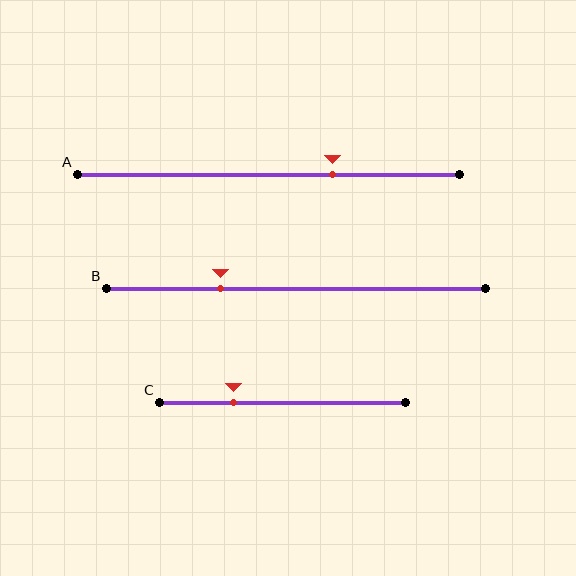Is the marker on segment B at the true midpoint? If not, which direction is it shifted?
No, the marker on segment B is shifted to the left by about 20% of the segment length.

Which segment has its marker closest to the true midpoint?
Segment A has its marker closest to the true midpoint.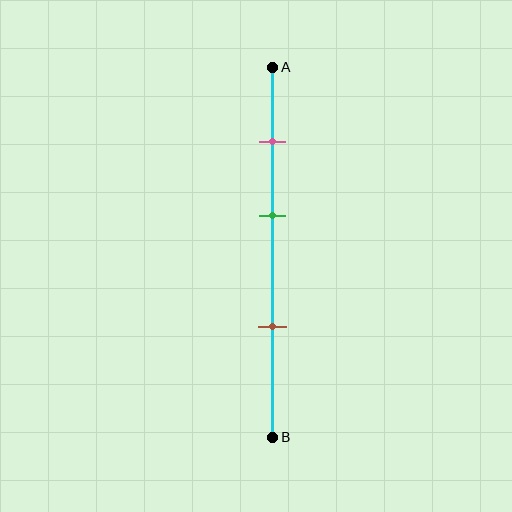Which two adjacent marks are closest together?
The pink and green marks are the closest adjacent pair.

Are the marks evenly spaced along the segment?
Yes, the marks are approximately evenly spaced.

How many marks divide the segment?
There are 3 marks dividing the segment.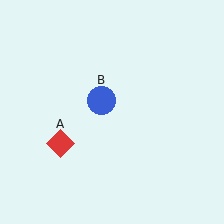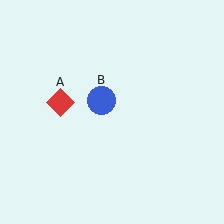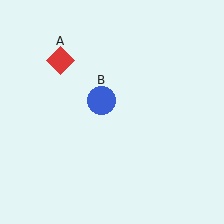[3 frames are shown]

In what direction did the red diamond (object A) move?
The red diamond (object A) moved up.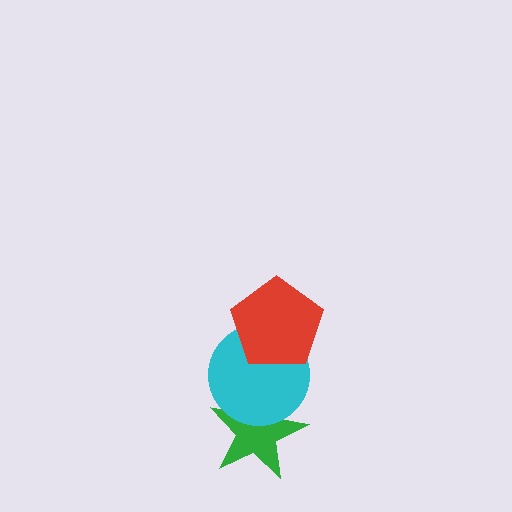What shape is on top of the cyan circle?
The red pentagon is on top of the cyan circle.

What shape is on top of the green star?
The cyan circle is on top of the green star.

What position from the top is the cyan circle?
The cyan circle is 2nd from the top.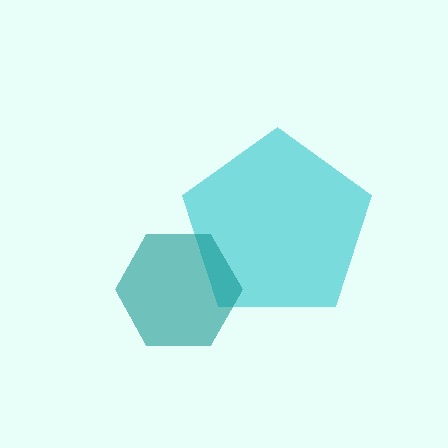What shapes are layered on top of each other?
The layered shapes are: a cyan pentagon, a teal hexagon.